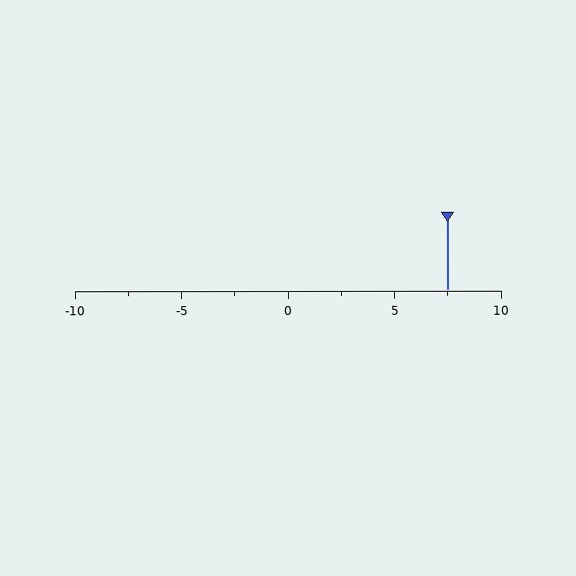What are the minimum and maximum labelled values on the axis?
The axis runs from -10 to 10.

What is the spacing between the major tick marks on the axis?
The major ticks are spaced 5 apart.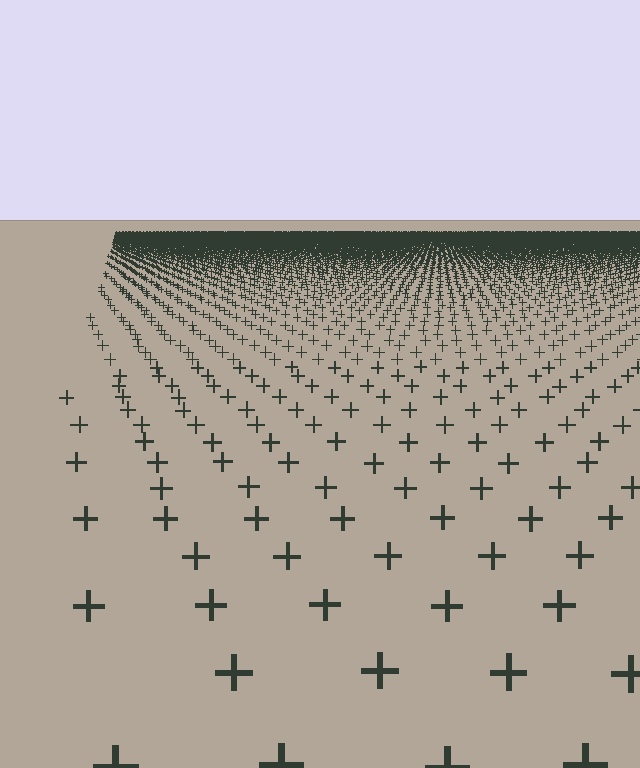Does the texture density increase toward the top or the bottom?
Density increases toward the top.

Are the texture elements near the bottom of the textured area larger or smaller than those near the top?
Larger. Near the bottom, elements are closer to the viewer and appear at a bigger on-screen size.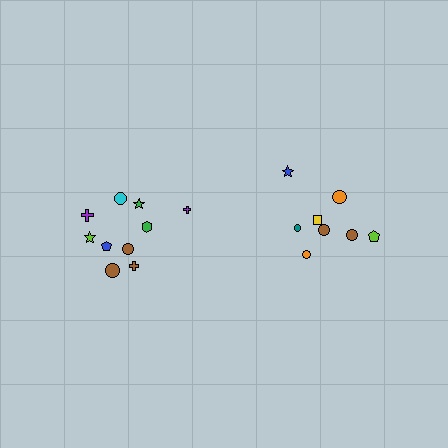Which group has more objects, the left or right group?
The left group.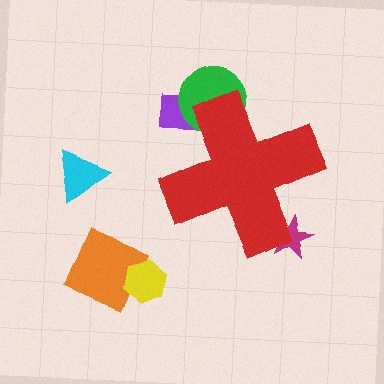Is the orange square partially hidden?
No, the orange square is fully visible.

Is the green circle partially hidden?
Yes, the green circle is partially hidden behind the red cross.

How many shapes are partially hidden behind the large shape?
3 shapes are partially hidden.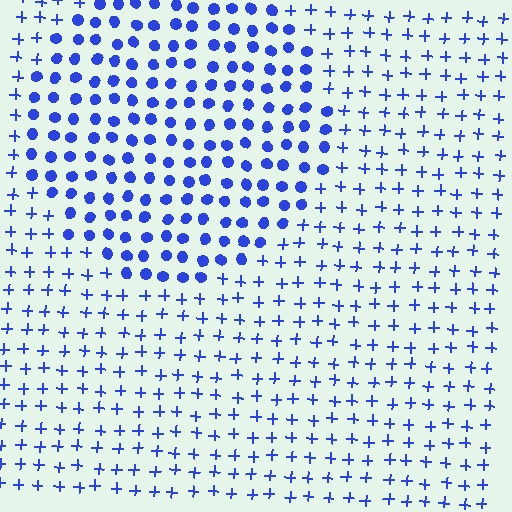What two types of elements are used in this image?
The image uses circles inside the circle region and plus signs outside it.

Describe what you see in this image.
The image is filled with small blue elements arranged in a uniform grid. A circle-shaped region contains circles, while the surrounding area contains plus signs. The boundary is defined purely by the change in element shape.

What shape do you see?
I see a circle.